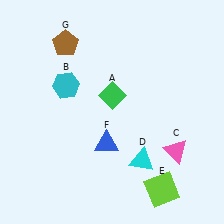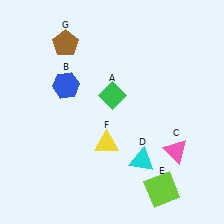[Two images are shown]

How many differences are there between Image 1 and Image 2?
There are 2 differences between the two images.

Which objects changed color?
B changed from cyan to blue. F changed from blue to yellow.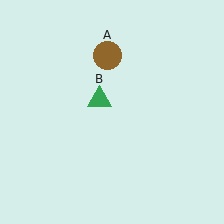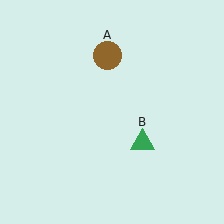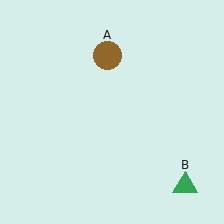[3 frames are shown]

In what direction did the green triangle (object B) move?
The green triangle (object B) moved down and to the right.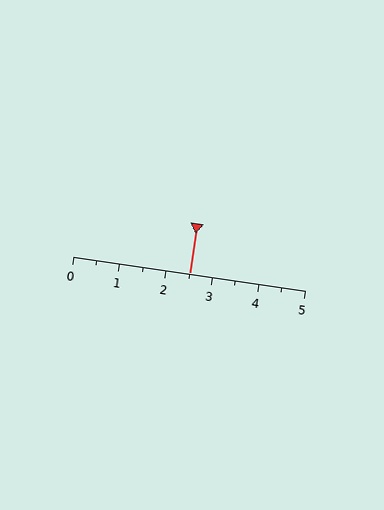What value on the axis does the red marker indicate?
The marker indicates approximately 2.5.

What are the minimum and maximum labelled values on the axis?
The axis runs from 0 to 5.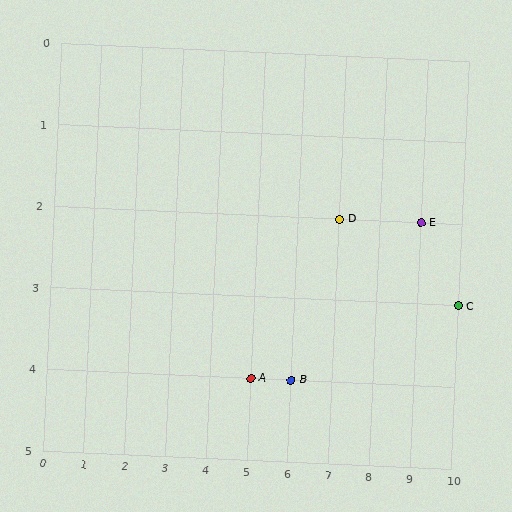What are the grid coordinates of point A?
Point A is at grid coordinates (5, 4).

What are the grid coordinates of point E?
Point E is at grid coordinates (9, 2).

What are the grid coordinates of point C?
Point C is at grid coordinates (10, 3).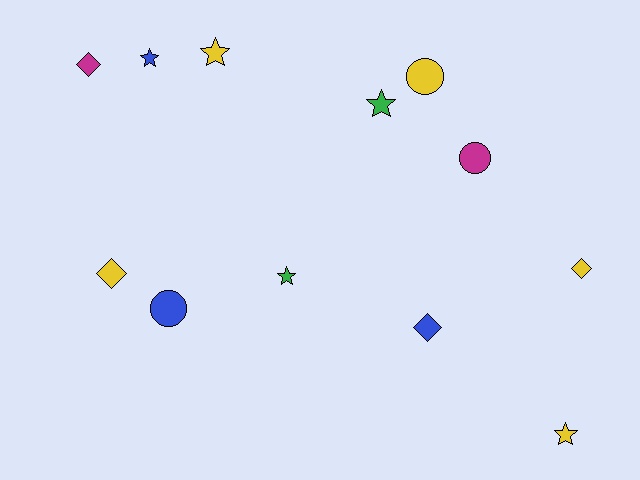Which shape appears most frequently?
Star, with 5 objects.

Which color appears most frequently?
Yellow, with 5 objects.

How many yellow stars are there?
There are 2 yellow stars.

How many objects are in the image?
There are 12 objects.